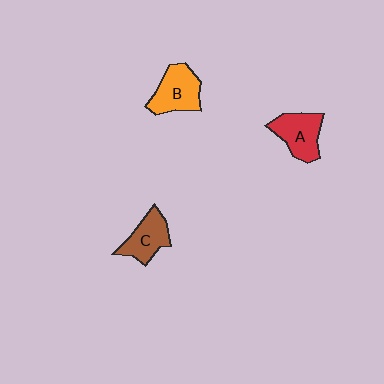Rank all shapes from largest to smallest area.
From largest to smallest: B (orange), A (red), C (brown).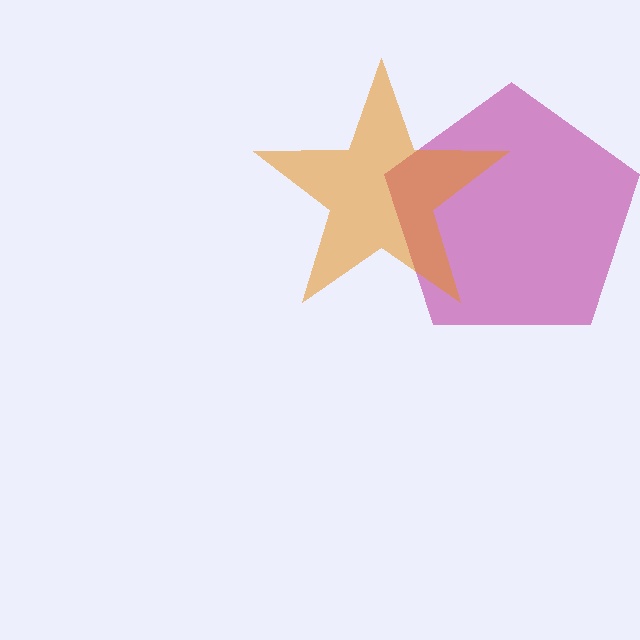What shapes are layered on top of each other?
The layered shapes are: a magenta pentagon, an orange star.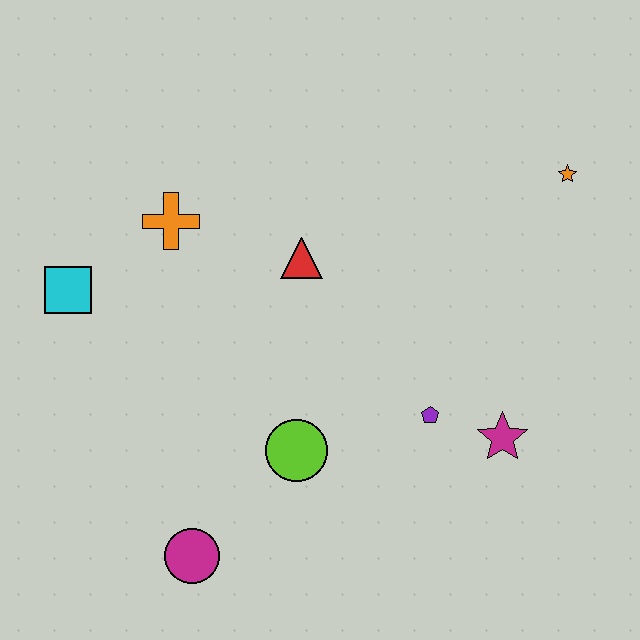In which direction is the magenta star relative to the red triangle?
The magenta star is to the right of the red triangle.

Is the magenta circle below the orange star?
Yes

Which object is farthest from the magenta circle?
The orange star is farthest from the magenta circle.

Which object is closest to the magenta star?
The purple pentagon is closest to the magenta star.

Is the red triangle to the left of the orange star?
Yes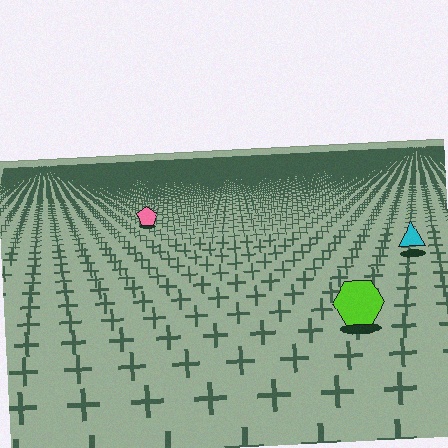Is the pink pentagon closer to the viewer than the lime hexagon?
No. The lime hexagon is closer — you can tell from the texture gradient: the ground texture is coarser near it.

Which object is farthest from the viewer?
The pink pentagon is farthest from the viewer. It appears smaller and the ground texture around it is denser.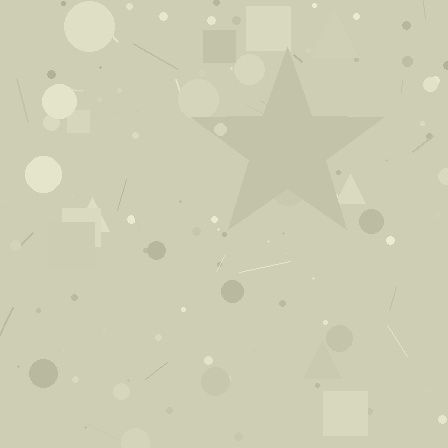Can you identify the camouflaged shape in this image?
The camouflaged shape is a star.